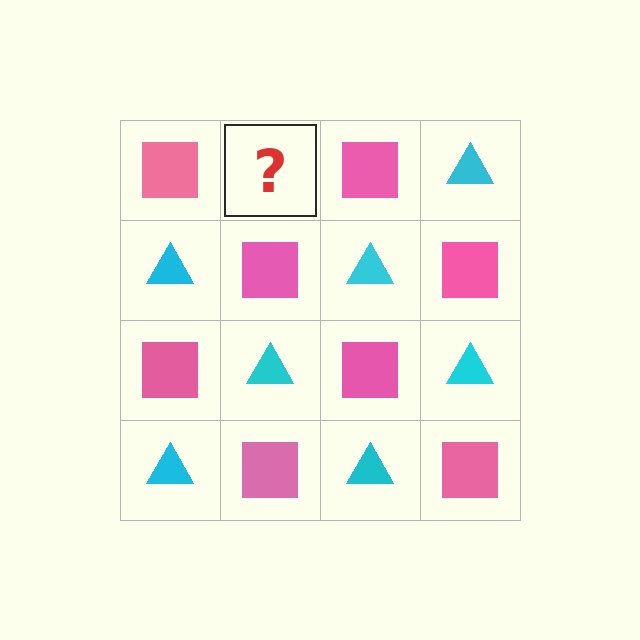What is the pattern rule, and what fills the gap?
The rule is that it alternates pink square and cyan triangle in a checkerboard pattern. The gap should be filled with a cyan triangle.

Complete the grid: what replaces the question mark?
The question mark should be replaced with a cyan triangle.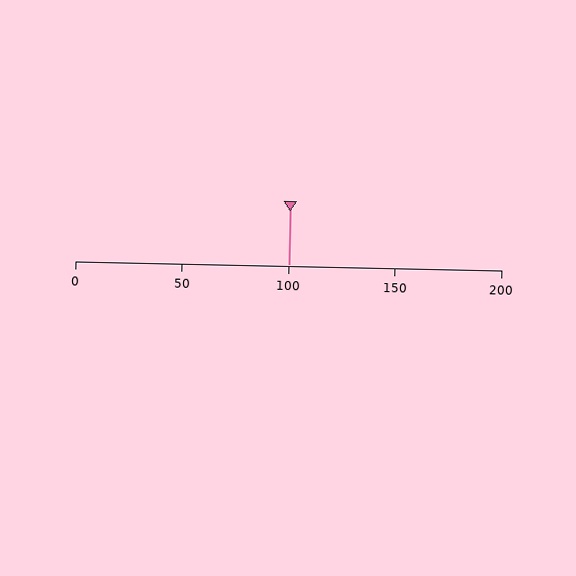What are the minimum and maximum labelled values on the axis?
The axis runs from 0 to 200.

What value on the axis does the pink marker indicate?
The marker indicates approximately 100.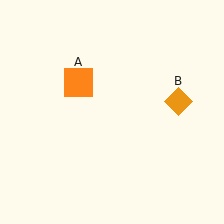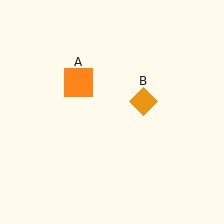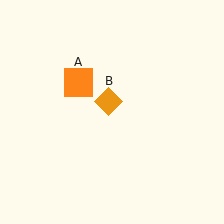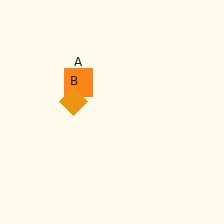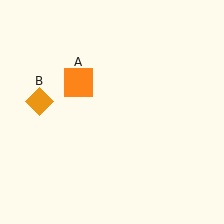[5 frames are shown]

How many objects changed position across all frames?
1 object changed position: orange diamond (object B).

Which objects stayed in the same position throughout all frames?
Orange square (object A) remained stationary.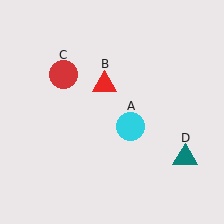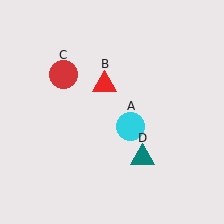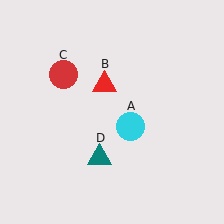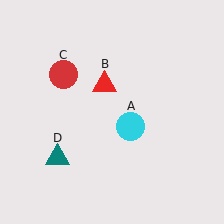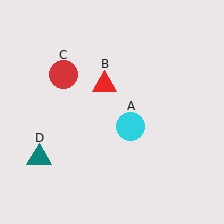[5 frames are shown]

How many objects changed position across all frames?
1 object changed position: teal triangle (object D).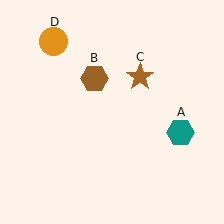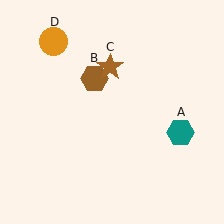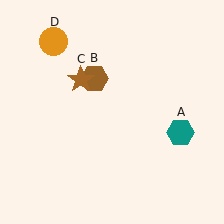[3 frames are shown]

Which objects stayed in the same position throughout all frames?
Teal hexagon (object A) and brown hexagon (object B) and orange circle (object D) remained stationary.